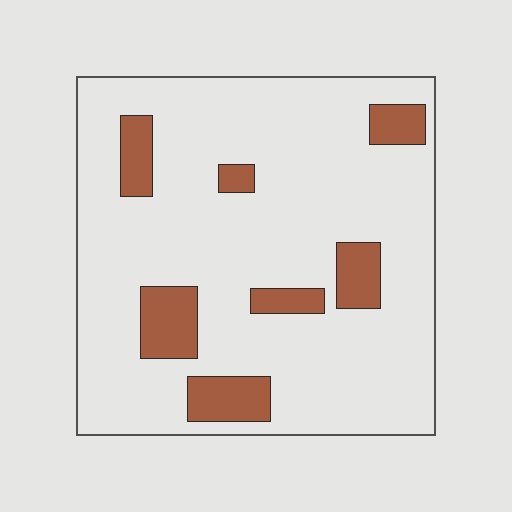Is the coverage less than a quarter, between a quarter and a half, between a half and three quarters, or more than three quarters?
Less than a quarter.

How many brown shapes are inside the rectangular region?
7.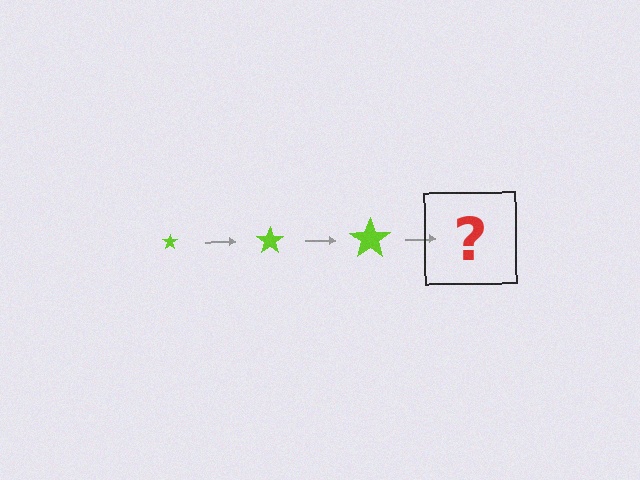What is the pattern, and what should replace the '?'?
The pattern is that the star gets progressively larger each step. The '?' should be a lime star, larger than the previous one.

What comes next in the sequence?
The next element should be a lime star, larger than the previous one.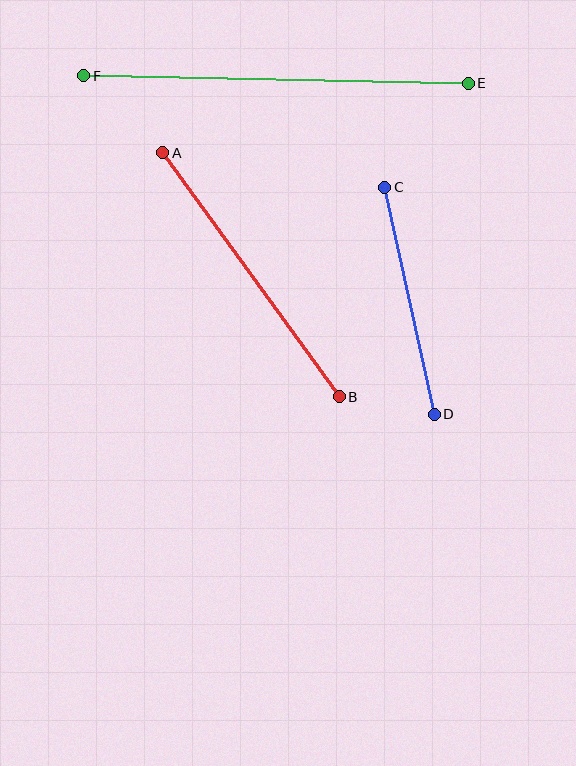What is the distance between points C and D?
The distance is approximately 232 pixels.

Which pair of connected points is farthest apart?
Points E and F are farthest apart.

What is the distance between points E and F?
The distance is approximately 384 pixels.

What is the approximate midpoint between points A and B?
The midpoint is at approximately (251, 275) pixels.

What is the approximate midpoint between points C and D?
The midpoint is at approximately (409, 301) pixels.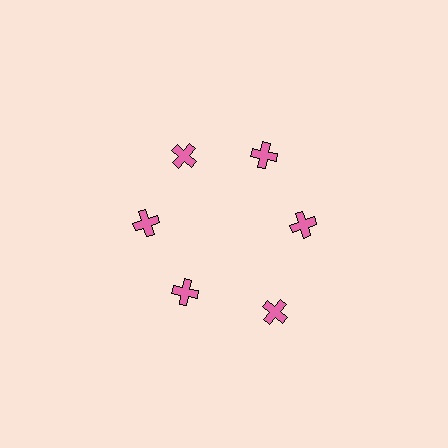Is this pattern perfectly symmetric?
No. The 6 pink crosses are arranged in a ring, but one element near the 5 o'clock position is pushed outward from the center, breaking the 6-fold rotational symmetry.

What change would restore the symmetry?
The symmetry would be restored by moving it inward, back onto the ring so that all 6 crosses sit at equal angles and equal distance from the center.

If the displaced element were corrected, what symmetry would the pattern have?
It would have 6-fold rotational symmetry — the pattern would map onto itself every 60 degrees.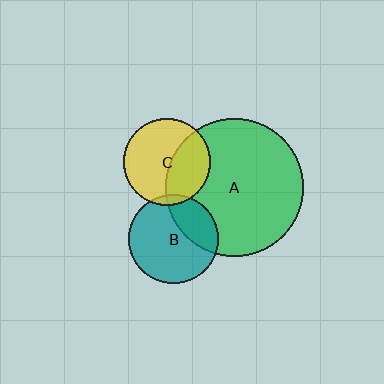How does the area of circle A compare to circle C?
Approximately 2.5 times.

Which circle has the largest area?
Circle A (green).